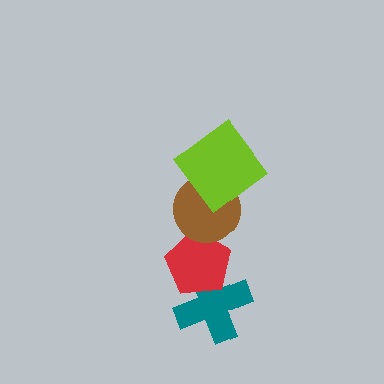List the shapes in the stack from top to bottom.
From top to bottom: the lime diamond, the brown circle, the red pentagon, the teal cross.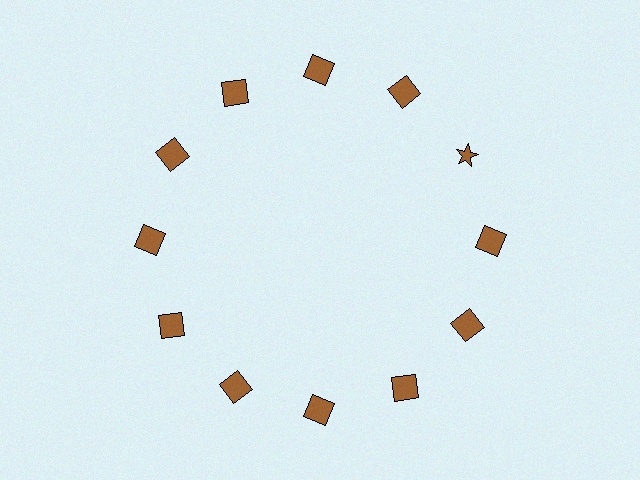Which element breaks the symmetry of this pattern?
The brown star at roughly the 2 o'clock position breaks the symmetry. All other shapes are brown squares.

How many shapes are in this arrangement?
There are 12 shapes arranged in a ring pattern.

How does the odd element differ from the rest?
It has a different shape: star instead of square.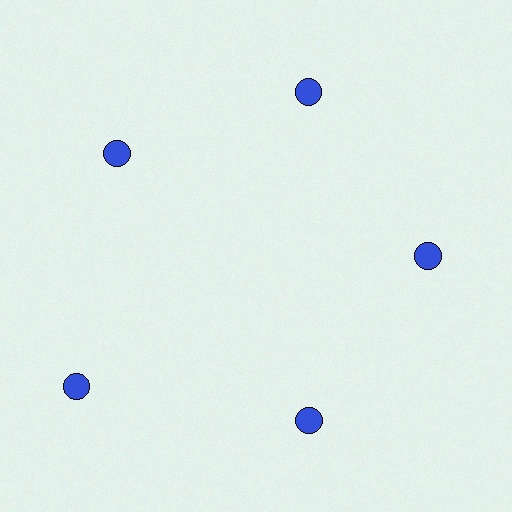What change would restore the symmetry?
The symmetry would be restored by moving it inward, back onto the ring so that all 5 circles sit at equal angles and equal distance from the center.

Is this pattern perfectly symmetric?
No. The 5 blue circles are arranged in a ring, but one element near the 8 o'clock position is pushed outward from the center, breaking the 5-fold rotational symmetry.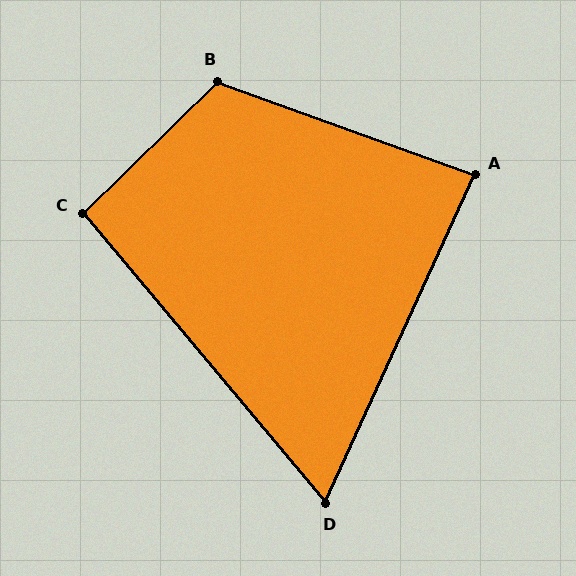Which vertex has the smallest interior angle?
D, at approximately 64 degrees.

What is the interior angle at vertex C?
Approximately 94 degrees (approximately right).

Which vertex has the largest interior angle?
B, at approximately 116 degrees.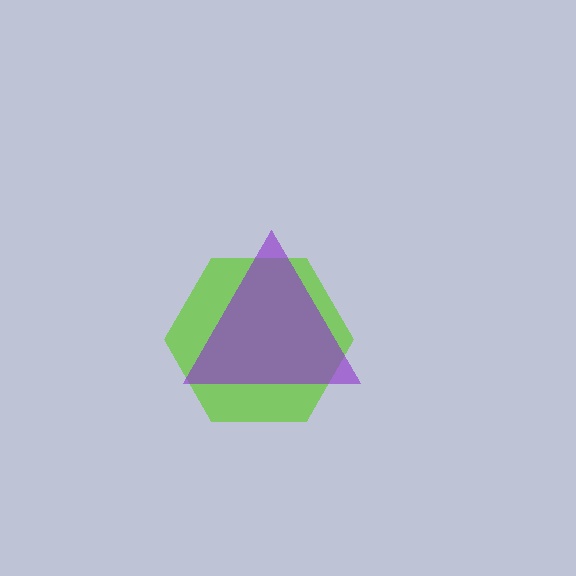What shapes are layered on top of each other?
The layered shapes are: a lime hexagon, a purple triangle.